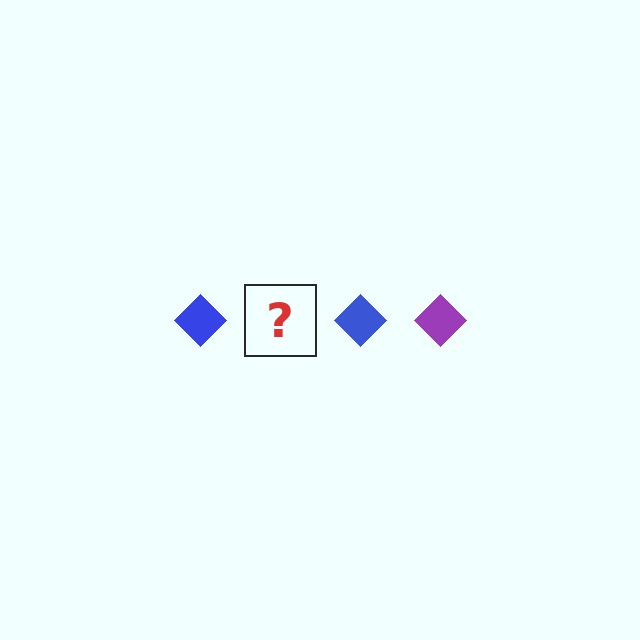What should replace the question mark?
The question mark should be replaced with a purple diamond.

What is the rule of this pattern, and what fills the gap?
The rule is that the pattern cycles through blue, purple diamonds. The gap should be filled with a purple diamond.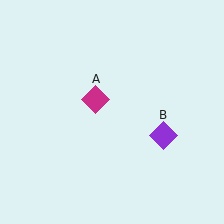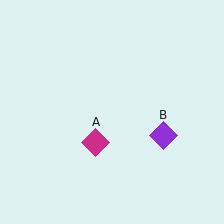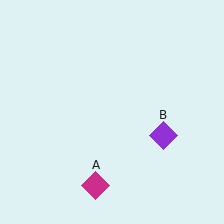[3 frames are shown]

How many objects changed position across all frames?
1 object changed position: magenta diamond (object A).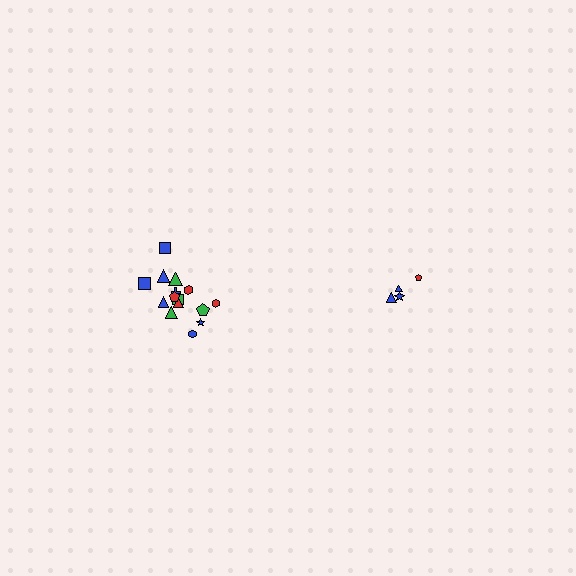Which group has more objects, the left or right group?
The left group.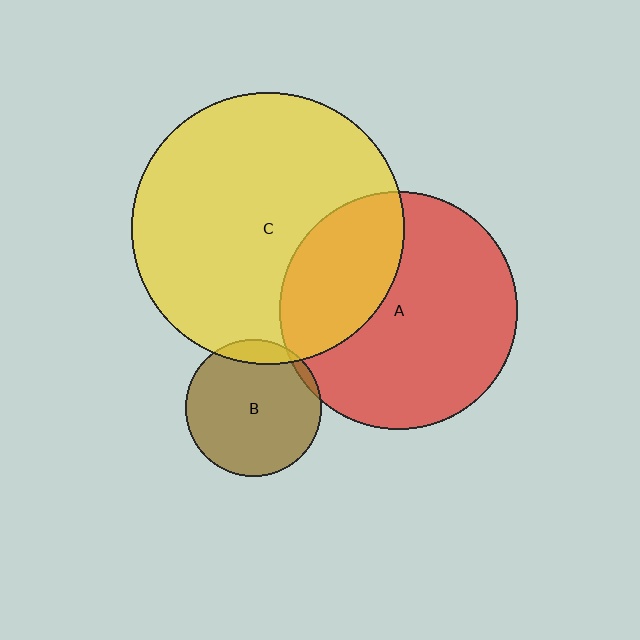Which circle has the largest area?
Circle C (yellow).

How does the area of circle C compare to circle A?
Approximately 1.3 times.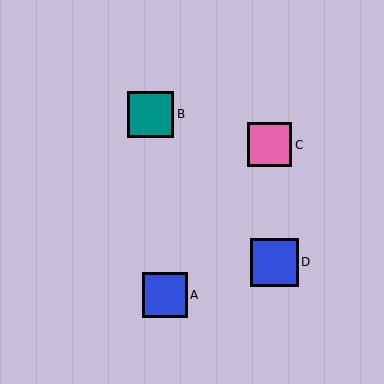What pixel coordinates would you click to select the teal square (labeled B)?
Click at (151, 114) to select the teal square B.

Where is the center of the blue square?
The center of the blue square is at (165, 295).